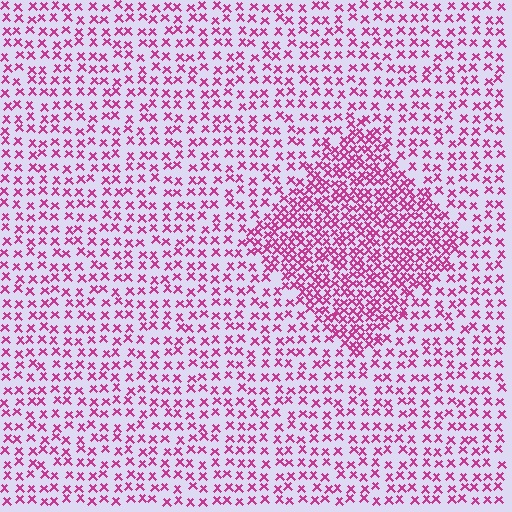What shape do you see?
I see a diamond.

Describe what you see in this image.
The image contains small magenta elements arranged at two different densities. A diamond-shaped region is visible where the elements are more densely packed than the surrounding area.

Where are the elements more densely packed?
The elements are more densely packed inside the diamond boundary.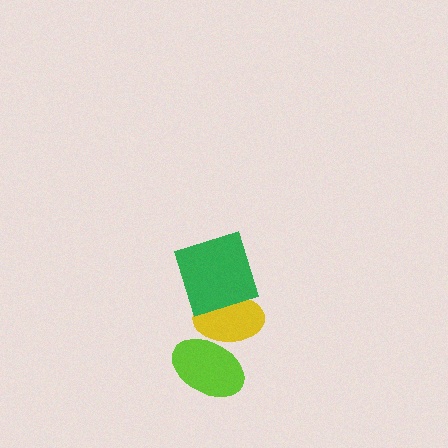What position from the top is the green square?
The green square is 1st from the top.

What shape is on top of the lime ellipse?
The yellow ellipse is on top of the lime ellipse.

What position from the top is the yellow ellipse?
The yellow ellipse is 2nd from the top.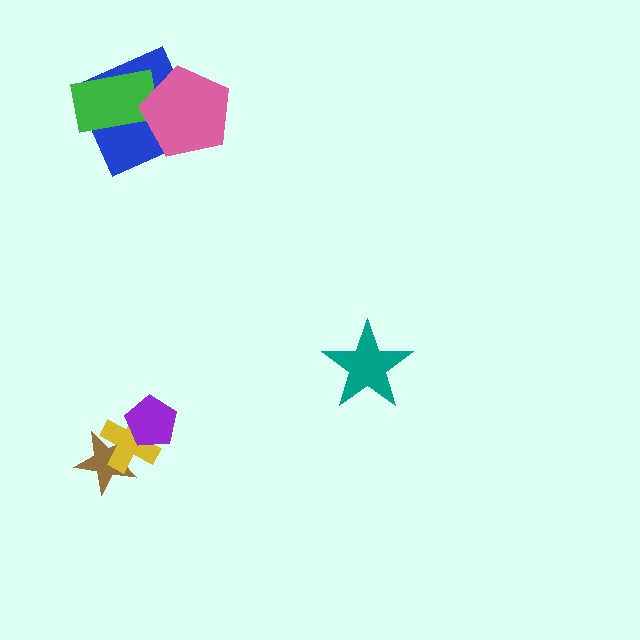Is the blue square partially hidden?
Yes, it is partially covered by another shape.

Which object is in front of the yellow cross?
The purple pentagon is in front of the yellow cross.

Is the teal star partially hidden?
No, no other shape covers it.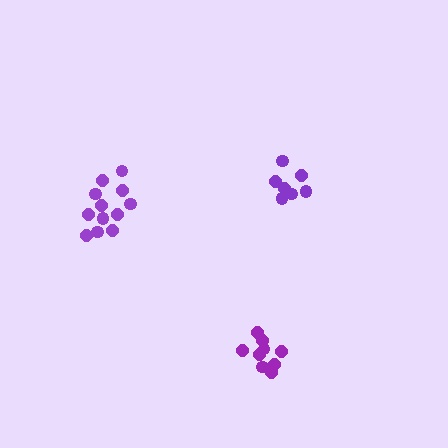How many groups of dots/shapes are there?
There are 3 groups.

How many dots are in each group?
Group 1: 7 dots, Group 2: 12 dots, Group 3: 9 dots (28 total).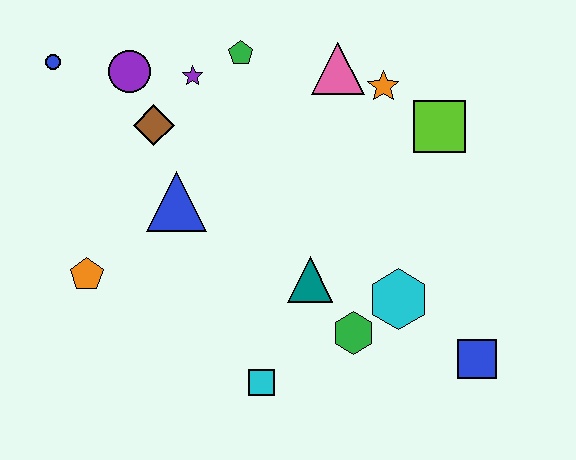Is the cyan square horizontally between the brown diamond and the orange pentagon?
No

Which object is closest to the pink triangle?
The orange star is closest to the pink triangle.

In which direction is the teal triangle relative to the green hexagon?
The teal triangle is above the green hexagon.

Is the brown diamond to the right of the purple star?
No